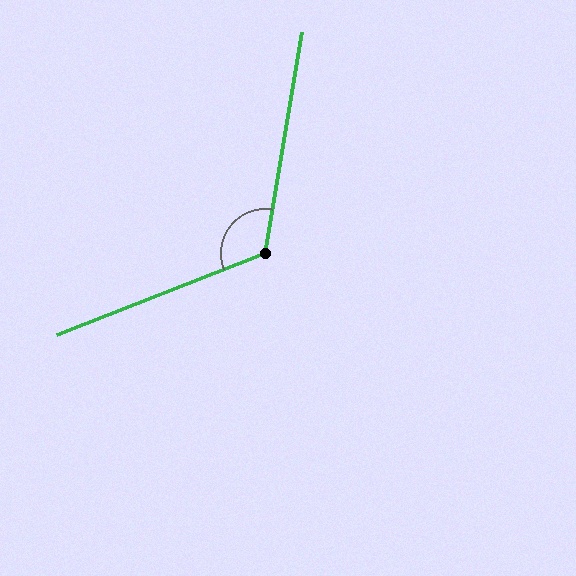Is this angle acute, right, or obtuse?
It is obtuse.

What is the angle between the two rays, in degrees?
Approximately 121 degrees.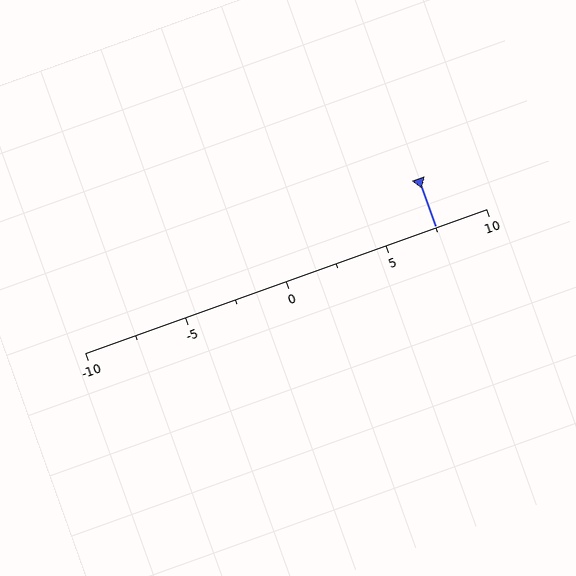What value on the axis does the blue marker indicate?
The marker indicates approximately 7.5.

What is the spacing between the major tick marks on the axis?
The major ticks are spaced 5 apart.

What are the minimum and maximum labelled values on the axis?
The axis runs from -10 to 10.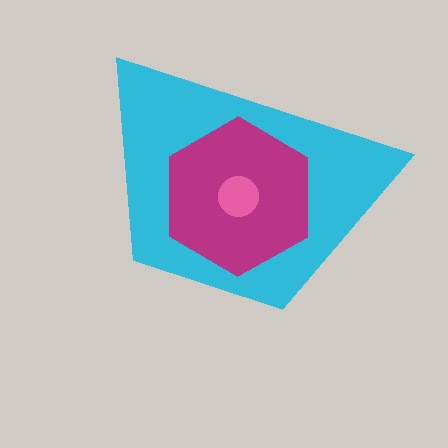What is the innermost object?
The pink circle.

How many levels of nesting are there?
3.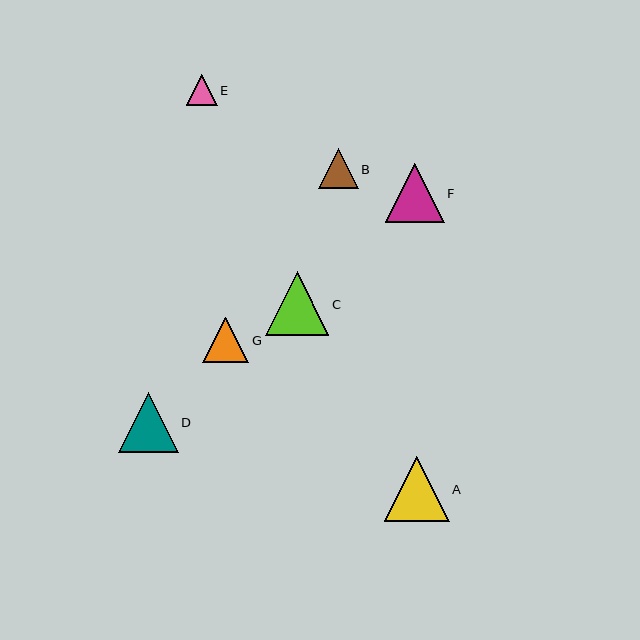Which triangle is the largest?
Triangle A is the largest with a size of approximately 65 pixels.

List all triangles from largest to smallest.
From largest to smallest: A, C, D, F, G, B, E.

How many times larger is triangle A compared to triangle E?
Triangle A is approximately 2.1 times the size of triangle E.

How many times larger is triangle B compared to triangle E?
Triangle B is approximately 1.3 times the size of triangle E.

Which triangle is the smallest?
Triangle E is the smallest with a size of approximately 30 pixels.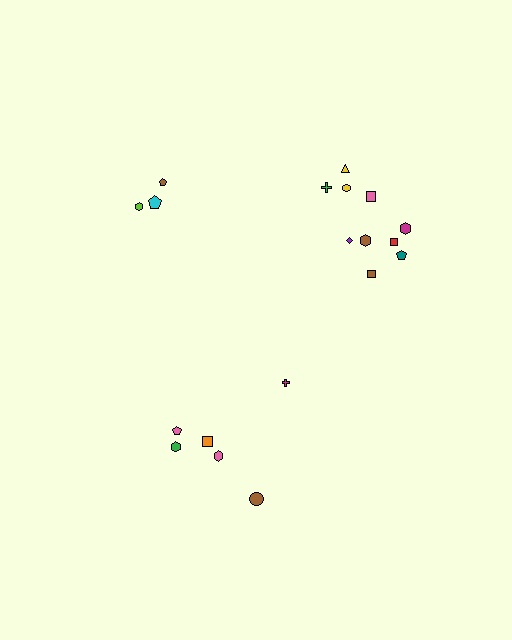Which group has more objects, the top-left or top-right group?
The top-right group.